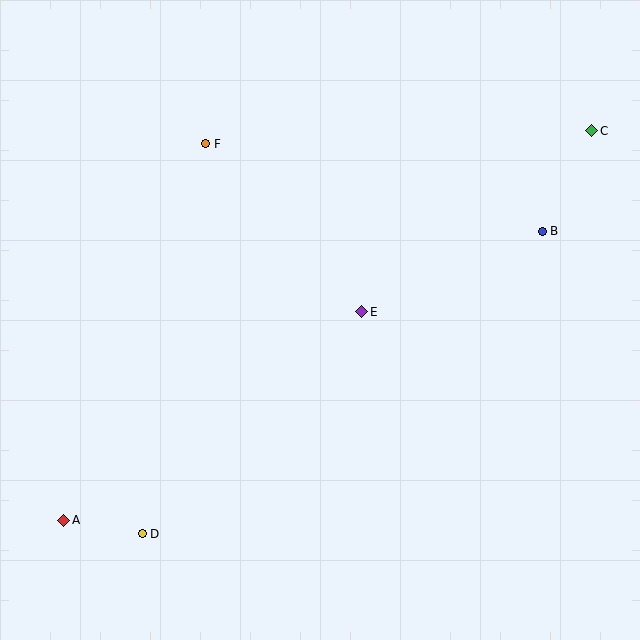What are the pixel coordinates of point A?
Point A is at (64, 520).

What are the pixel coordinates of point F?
Point F is at (206, 144).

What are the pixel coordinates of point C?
Point C is at (592, 131).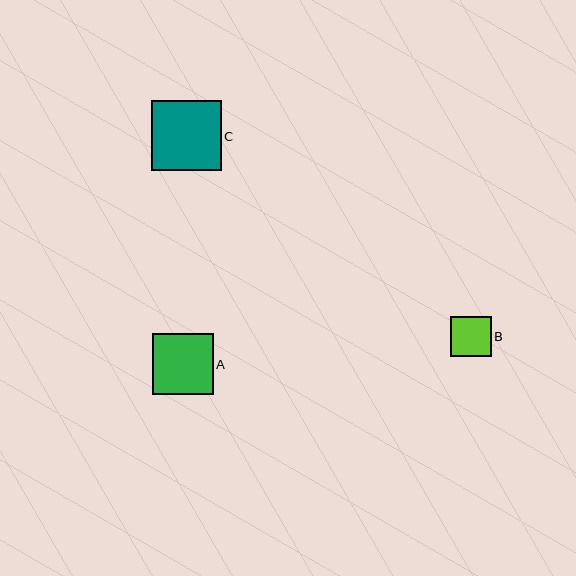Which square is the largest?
Square C is the largest with a size of approximately 70 pixels.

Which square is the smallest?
Square B is the smallest with a size of approximately 40 pixels.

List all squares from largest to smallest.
From largest to smallest: C, A, B.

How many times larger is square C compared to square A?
Square C is approximately 1.1 times the size of square A.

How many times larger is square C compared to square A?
Square C is approximately 1.1 times the size of square A.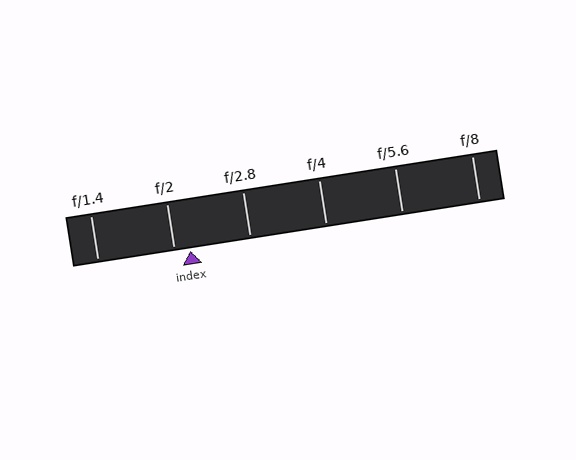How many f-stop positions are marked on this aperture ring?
There are 6 f-stop positions marked.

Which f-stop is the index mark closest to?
The index mark is closest to f/2.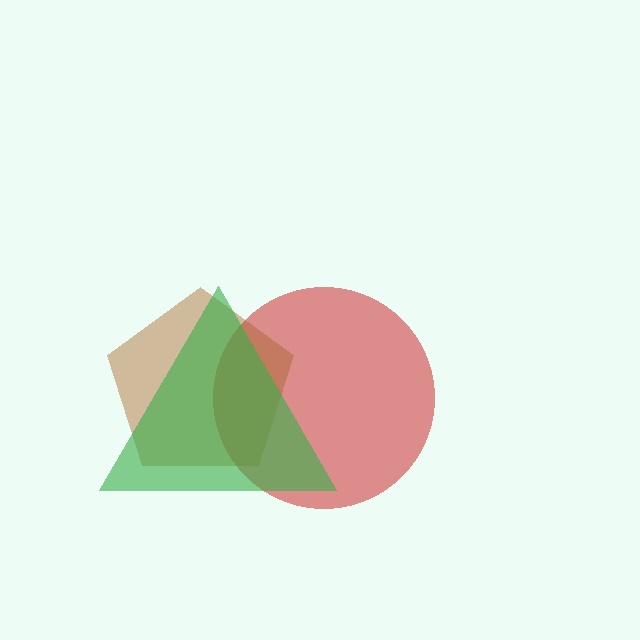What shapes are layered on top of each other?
The layered shapes are: a red circle, a brown pentagon, a green triangle.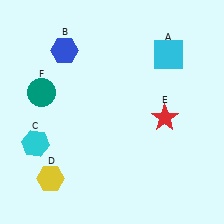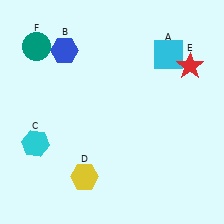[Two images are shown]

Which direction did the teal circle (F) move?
The teal circle (F) moved up.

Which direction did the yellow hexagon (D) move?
The yellow hexagon (D) moved right.